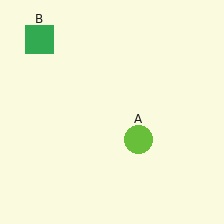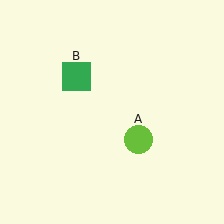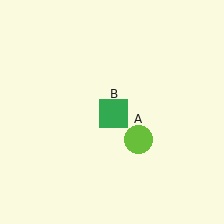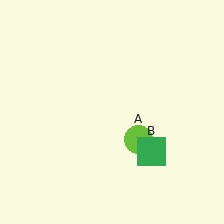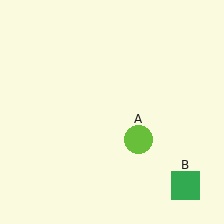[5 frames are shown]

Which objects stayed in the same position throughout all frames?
Lime circle (object A) remained stationary.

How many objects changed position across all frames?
1 object changed position: green square (object B).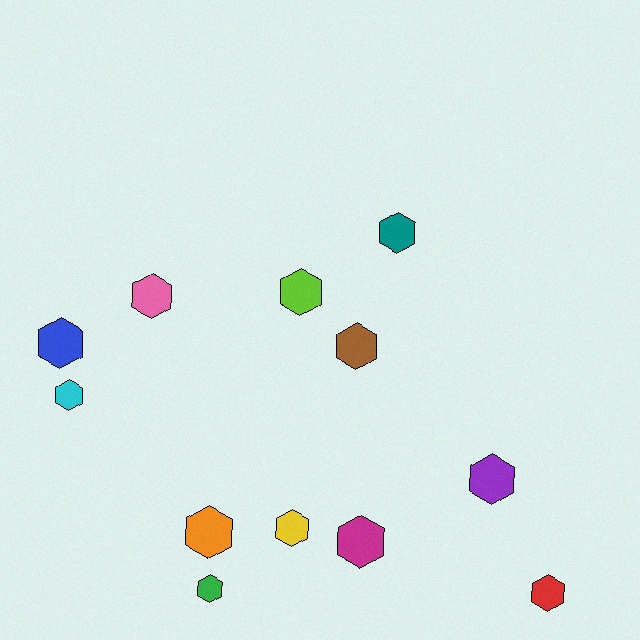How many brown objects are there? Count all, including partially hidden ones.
There is 1 brown object.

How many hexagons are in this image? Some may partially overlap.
There are 12 hexagons.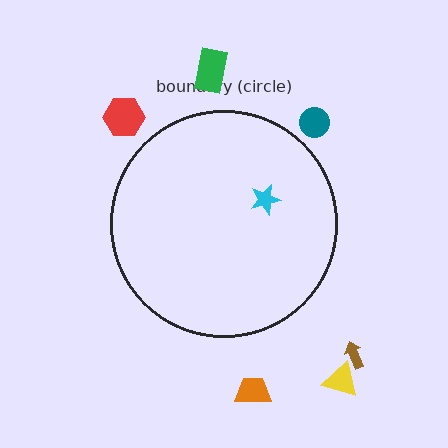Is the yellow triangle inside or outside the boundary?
Outside.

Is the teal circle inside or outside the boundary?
Outside.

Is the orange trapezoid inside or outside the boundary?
Outside.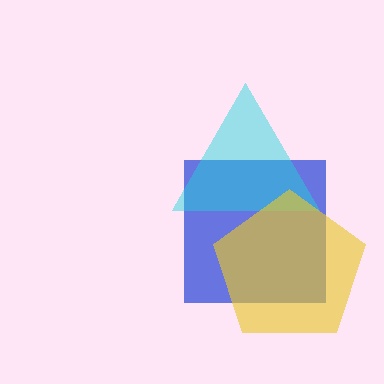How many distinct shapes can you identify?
There are 3 distinct shapes: a blue square, a cyan triangle, a yellow pentagon.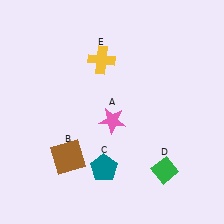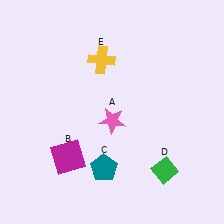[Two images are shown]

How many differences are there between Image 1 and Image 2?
There is 1 difference between the two images.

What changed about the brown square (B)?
In Image 1, B is brown. In Image 2, it changed to magenta.